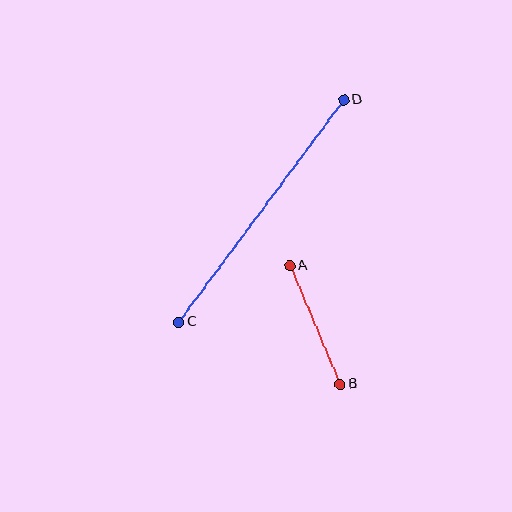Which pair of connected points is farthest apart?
Points C and D are farthest apart.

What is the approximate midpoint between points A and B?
The midpoint is at approximately (315, 325) pixels.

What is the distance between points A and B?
The distance is approximately 129 pixels.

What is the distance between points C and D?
The distance is approximately 277 pixels.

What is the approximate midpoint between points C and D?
The midpoint is at approximately (262, 211) pixels.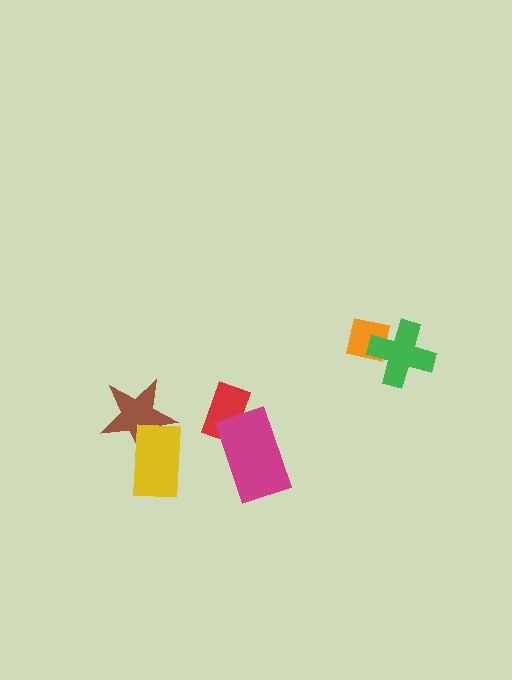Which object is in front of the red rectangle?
The magenta rectangle is in front of the red rectangle.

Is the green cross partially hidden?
No, no other shape covers it.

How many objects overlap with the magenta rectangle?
1 object overlaps with the magenta rectangle.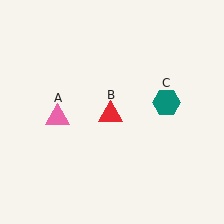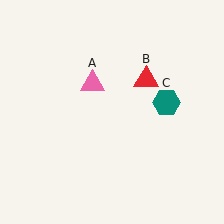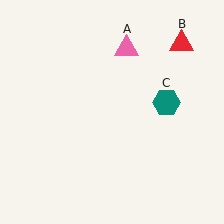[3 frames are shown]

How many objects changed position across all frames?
2 objects changed position: pink triangle (object A), red triangle (object B).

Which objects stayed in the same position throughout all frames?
Teal hexagon (object C) remained stationary.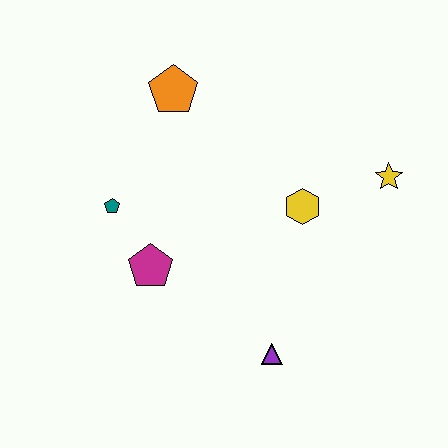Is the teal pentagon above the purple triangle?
Yes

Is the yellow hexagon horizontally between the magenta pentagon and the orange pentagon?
No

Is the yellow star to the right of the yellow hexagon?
Yes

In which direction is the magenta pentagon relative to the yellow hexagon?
The magenta pentagon is to the left of the yellow hexagon.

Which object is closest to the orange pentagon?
The teal pentagon is closest to the orange pentagon.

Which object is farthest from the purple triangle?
The orange pentagon is farthest from the purple triangle.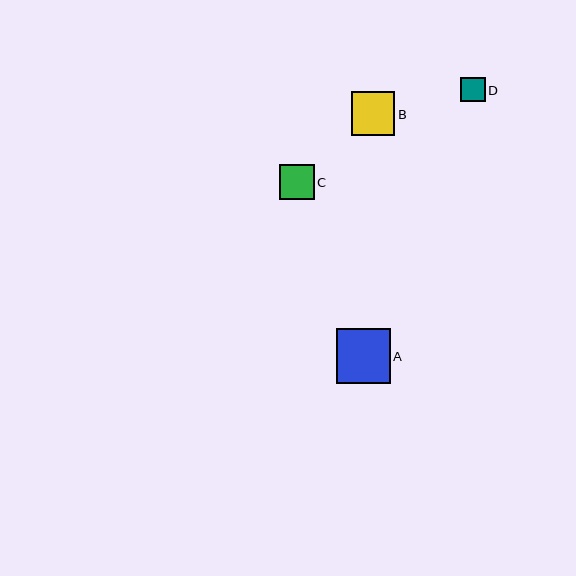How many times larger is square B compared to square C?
Square B is approximately 1.3 times the size of square C.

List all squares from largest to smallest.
From largest to smallest: A, B, C, D.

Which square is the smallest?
Square D is the smallest with a size of approximately 24 pixels.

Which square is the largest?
Square A is the largest with a size of approximately 54 pixels.